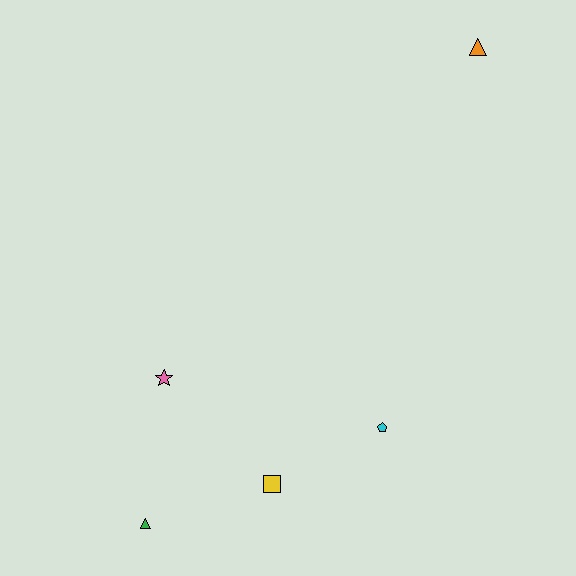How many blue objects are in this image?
There are no blue objects.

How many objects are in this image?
There are 5 objects.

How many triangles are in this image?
There are 2 triangles.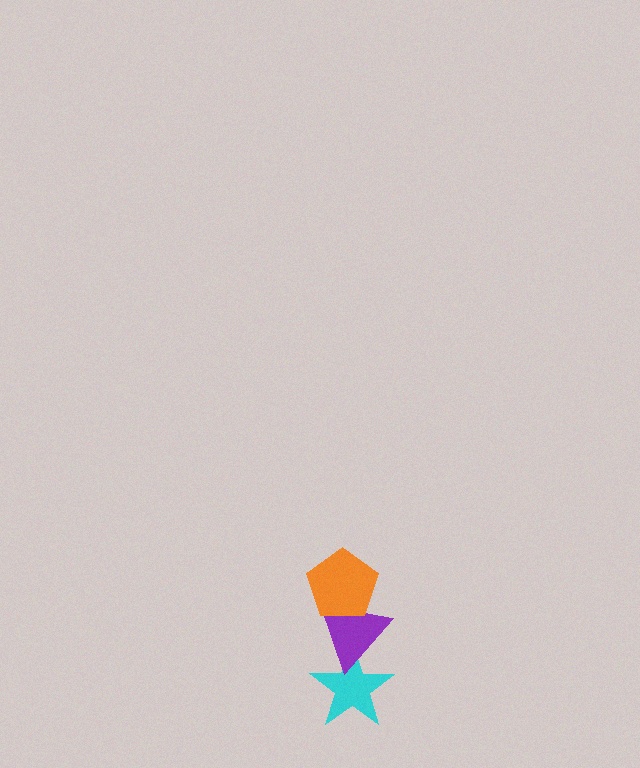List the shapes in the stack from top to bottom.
From top to bottom: the orange pentagon, the purple triangle, the cyan star.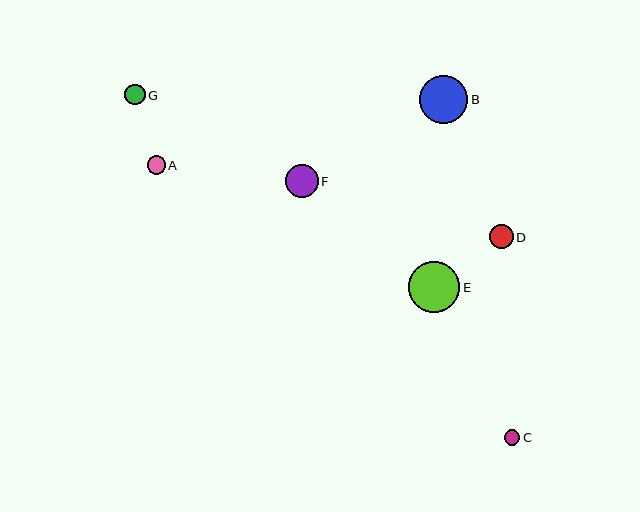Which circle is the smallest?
Circle C is the smallest with a size of approximately 16 pixels.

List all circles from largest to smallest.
From largest to smallest: E, B, F, D, G, A, C.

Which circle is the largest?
Circle E is the largest with a size of approximately 51 pixels.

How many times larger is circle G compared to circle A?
Circle G is approximately 1.1 times the size of circle A.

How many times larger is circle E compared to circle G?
Circle E is approximately 2.5 times the size of circle G.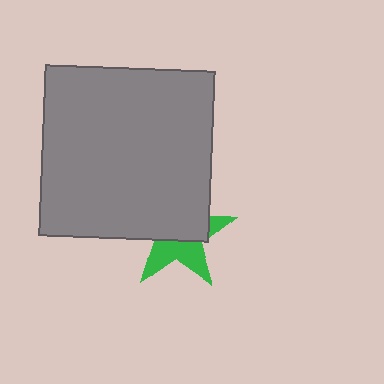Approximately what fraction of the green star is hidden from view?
Roughly 56% of the green star is hidden behind the gray square.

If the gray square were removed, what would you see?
You would see the complete green star.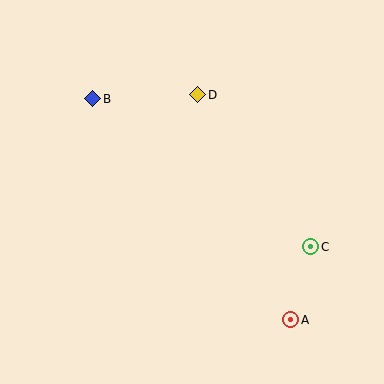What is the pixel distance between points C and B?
The distance between C and B is 263 pixels.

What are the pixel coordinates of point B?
Point B is at (93, 99).